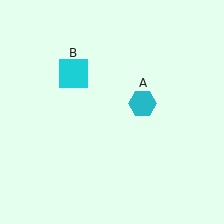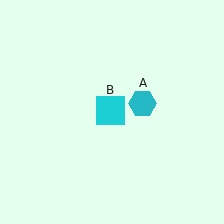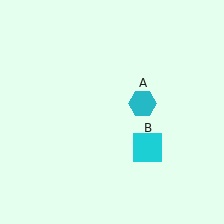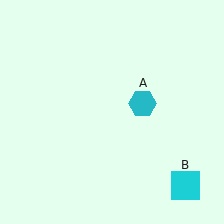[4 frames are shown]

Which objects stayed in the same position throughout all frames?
Cyan hexagon (object A) remained stationary.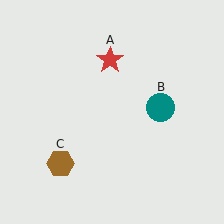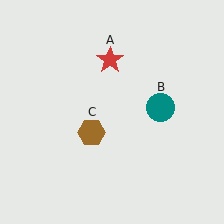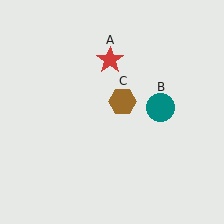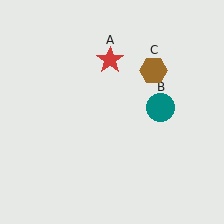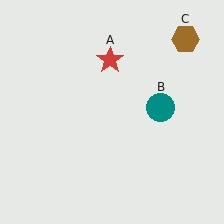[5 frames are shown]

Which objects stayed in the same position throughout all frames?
Red star (object A) and teal circle (object B) remained stationary.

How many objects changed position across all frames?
1 object changed position: brown hexagon (object C).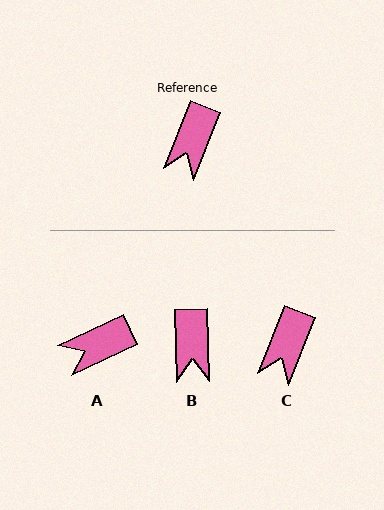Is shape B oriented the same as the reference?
No, it is off by about 24 degrees.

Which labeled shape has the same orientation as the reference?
C.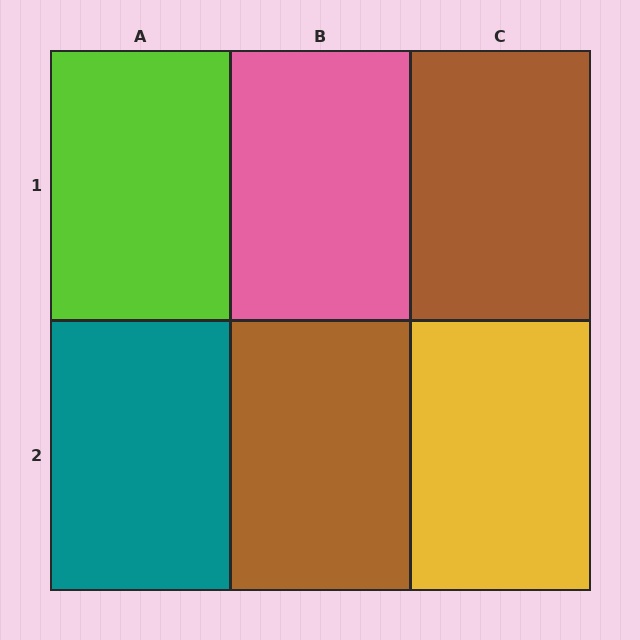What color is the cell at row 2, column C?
Yellow.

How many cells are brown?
2 cells are brown.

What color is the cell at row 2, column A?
Teal.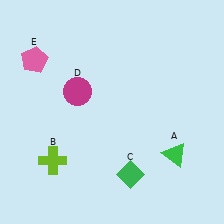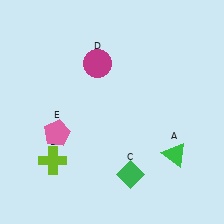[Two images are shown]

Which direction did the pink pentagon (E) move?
The pink pentagon (E) moved down.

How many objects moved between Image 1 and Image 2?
2 objects moved between the two images.